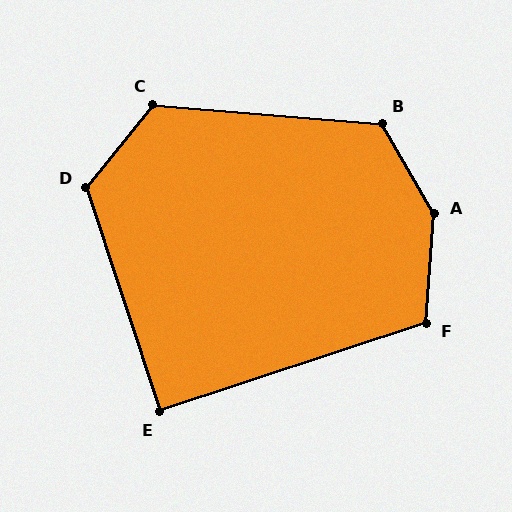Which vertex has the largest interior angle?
A, at approximately 146 degrees.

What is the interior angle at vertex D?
Approximately 123 degrees (obtuse).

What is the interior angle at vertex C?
Approximately 124 degrees (obtuse).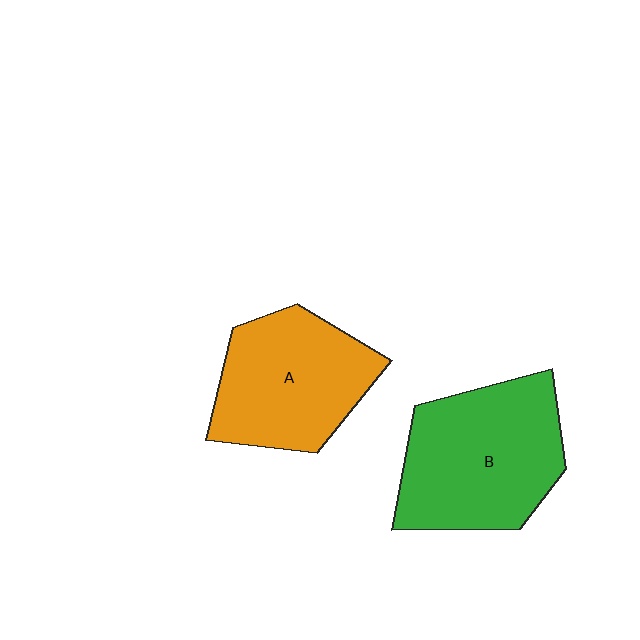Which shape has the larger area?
Shape B (green).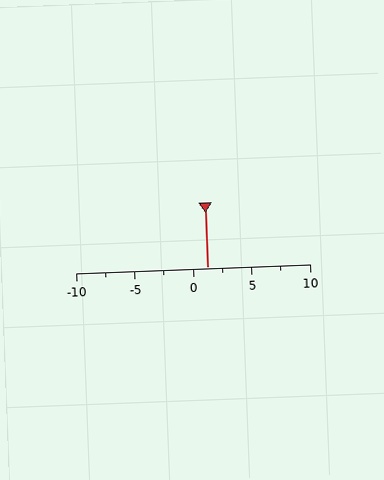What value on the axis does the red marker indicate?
The marker indicates approximately 1.2.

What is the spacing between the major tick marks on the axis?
The major ticks are spaced 5 apart.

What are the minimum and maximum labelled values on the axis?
The axis runs from -10 to 10.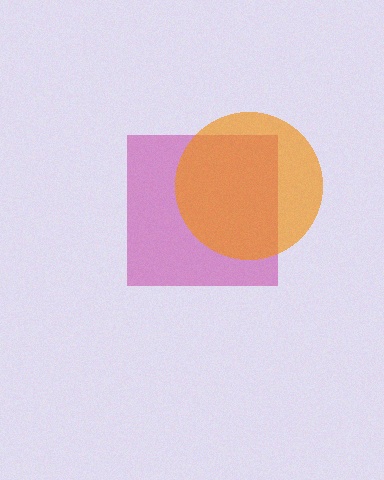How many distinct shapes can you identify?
There are 2 distinct shapes: a magenta square, an orange circle.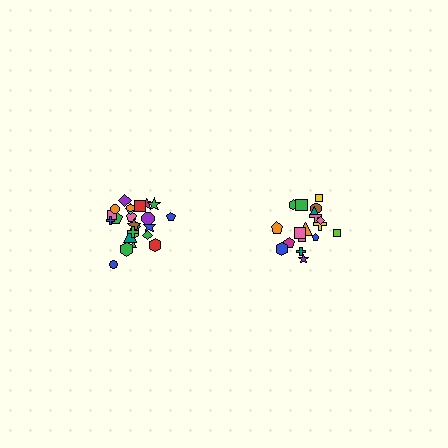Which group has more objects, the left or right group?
The left group.